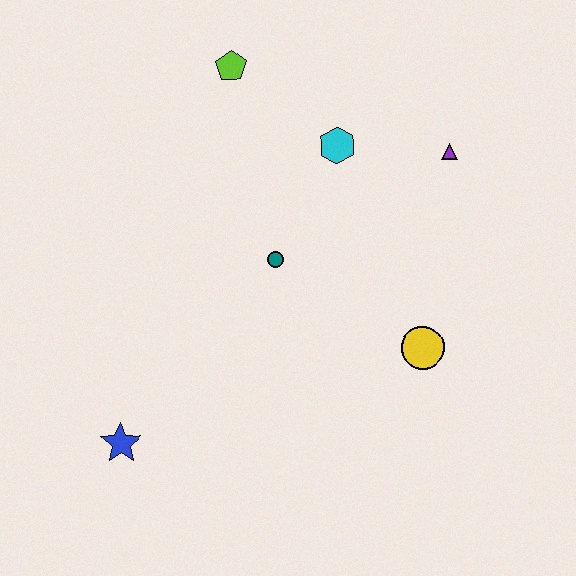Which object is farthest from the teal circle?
The blue star is farthest from the teal circle.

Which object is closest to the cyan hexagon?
The purple triangle is closest to the cyan hexagon.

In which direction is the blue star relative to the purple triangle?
The blue star is to the left of the purple triangle.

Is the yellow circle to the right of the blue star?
Yes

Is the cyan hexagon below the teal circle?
No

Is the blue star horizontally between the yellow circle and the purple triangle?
No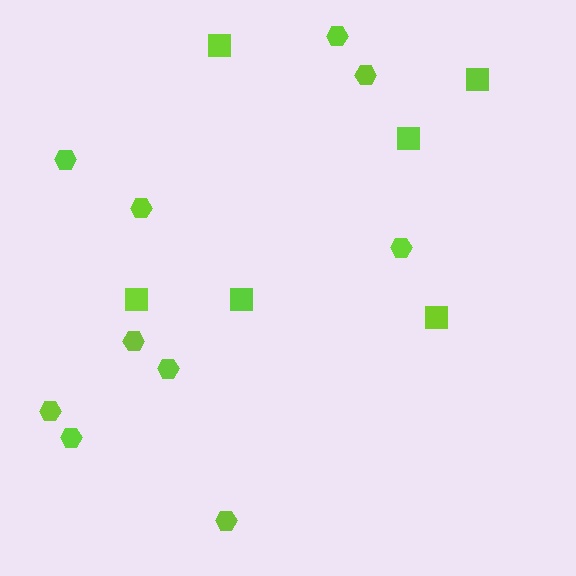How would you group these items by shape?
There are 2 groups: one group of hexagons (10) and one group of squares (6).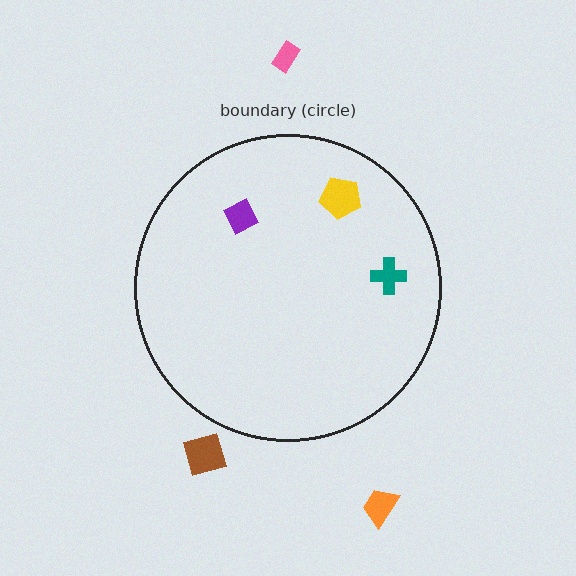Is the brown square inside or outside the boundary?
Outside.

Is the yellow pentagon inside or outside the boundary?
Inside.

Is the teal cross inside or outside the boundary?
Inside.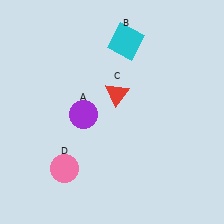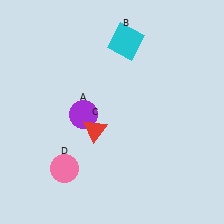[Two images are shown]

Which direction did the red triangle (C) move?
The red triangle (C) moved down.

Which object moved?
The red triangle (C) moved down.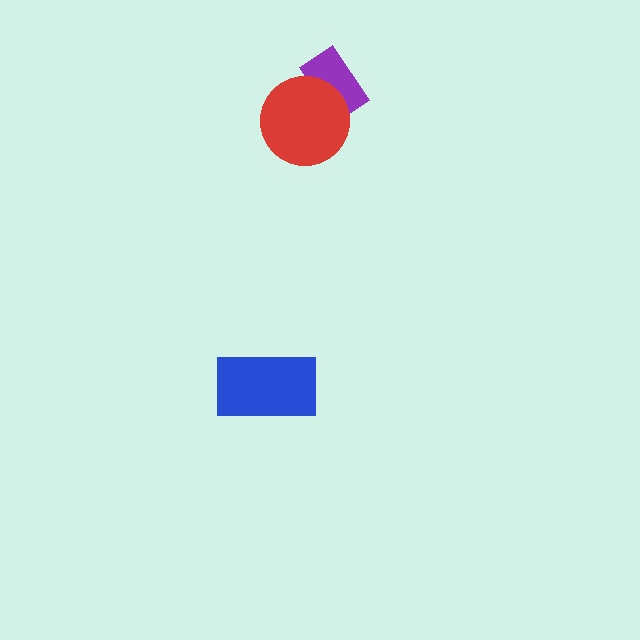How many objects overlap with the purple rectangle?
1 object overlaps with the purple rectangle.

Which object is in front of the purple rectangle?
The red circle is in front of the purple rectangle.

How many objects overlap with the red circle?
1 object overlaps with the red circle.